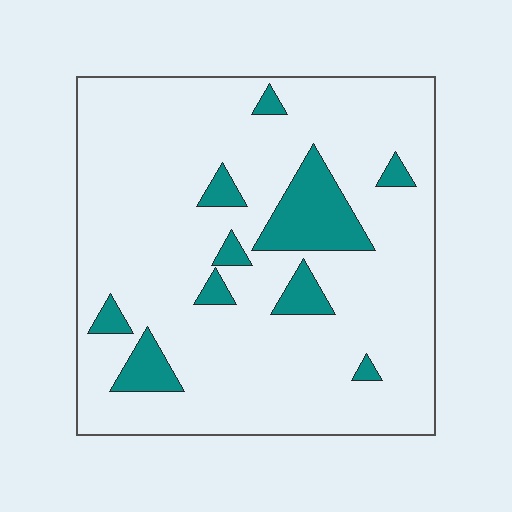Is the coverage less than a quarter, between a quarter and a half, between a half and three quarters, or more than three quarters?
Less than a quarter.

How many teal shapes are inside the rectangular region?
10.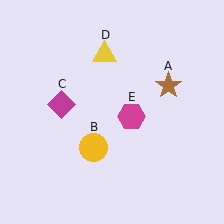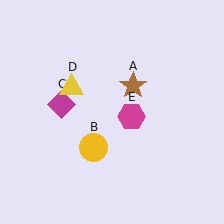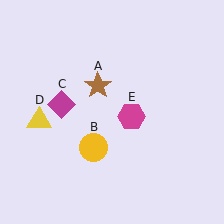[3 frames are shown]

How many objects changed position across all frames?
2 objects changed position: brown star (object A), yellow triangle (object D).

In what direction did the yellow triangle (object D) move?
The yellow triangle (object D) moved down and to the left.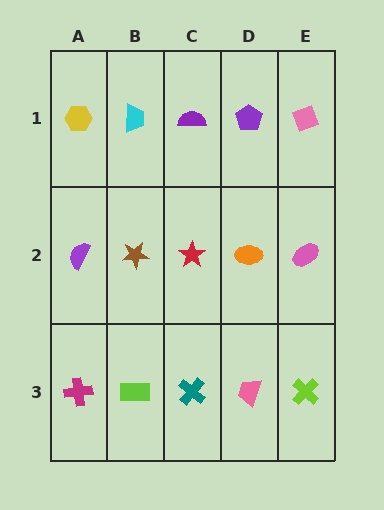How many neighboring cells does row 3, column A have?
2.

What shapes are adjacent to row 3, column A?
A purple semicircle (row 2, column A), a lime rectangle (row 3, column B).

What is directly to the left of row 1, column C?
A cyan trapezoid.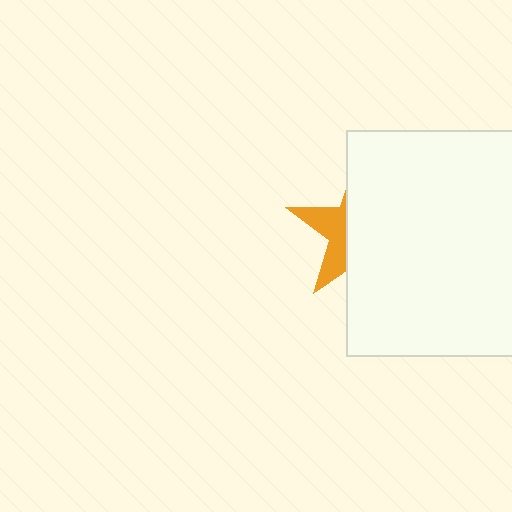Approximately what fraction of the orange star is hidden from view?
Roughly 68% of the orange star is hidden behind the white square.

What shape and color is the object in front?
The object in front is a white square.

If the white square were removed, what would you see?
You would see the complete orange star.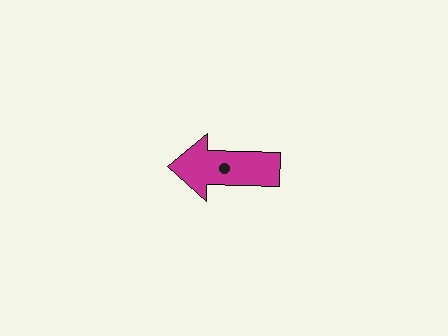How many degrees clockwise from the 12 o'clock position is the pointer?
Approximately 271 degrees.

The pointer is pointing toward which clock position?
Roughly 9 o'clock.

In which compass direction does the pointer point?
West.